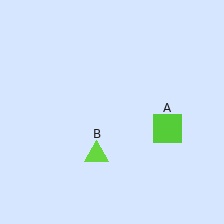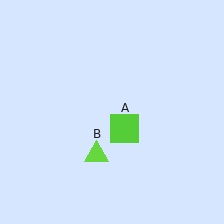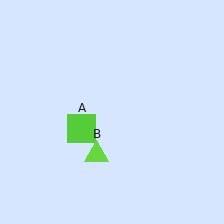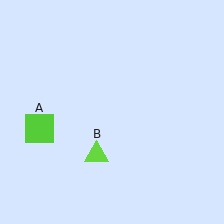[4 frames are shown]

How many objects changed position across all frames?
1 object changed position: lime square (object A).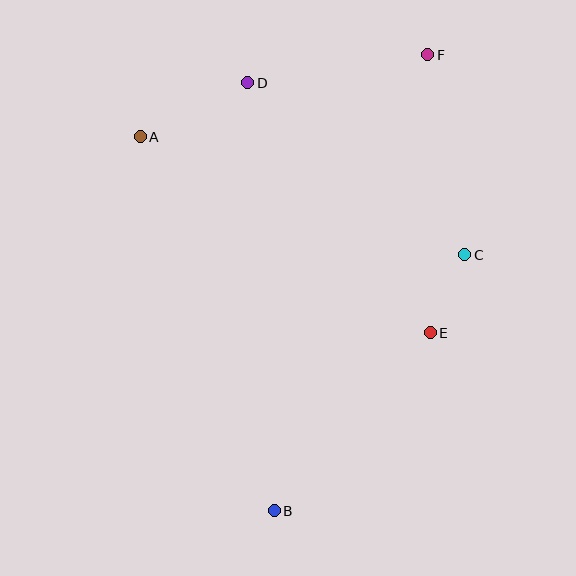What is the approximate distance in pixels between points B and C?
The distance between B and C is approximately 319 pixels.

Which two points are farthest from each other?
Points B and F are farthest from each other.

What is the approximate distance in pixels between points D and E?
The distance between D and E is approximately 310 pixels.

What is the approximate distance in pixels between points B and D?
The distance between B and D is approximately 429 pixels.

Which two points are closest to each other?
Points C and E are closest to each other.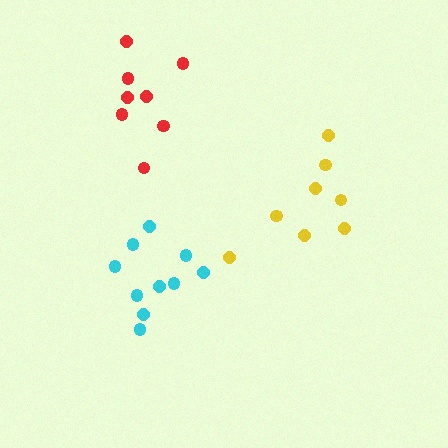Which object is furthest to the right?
The yellow cluster is rightmost.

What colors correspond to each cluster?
The clusters are colored: cyan, red, yellow.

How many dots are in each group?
Group 1: 10 dots, Group 2: 8 dots, Group 3: 8 dots (26 total).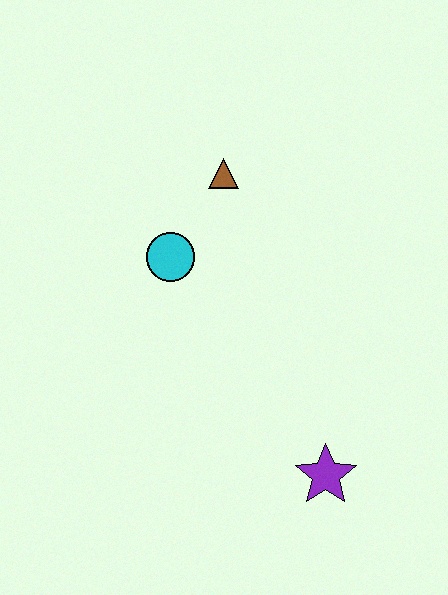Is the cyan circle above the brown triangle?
No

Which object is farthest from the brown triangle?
The purple star is farthest from the brown triangle.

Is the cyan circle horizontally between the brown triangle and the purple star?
No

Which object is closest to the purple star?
The cyan circle is closest to the purple star.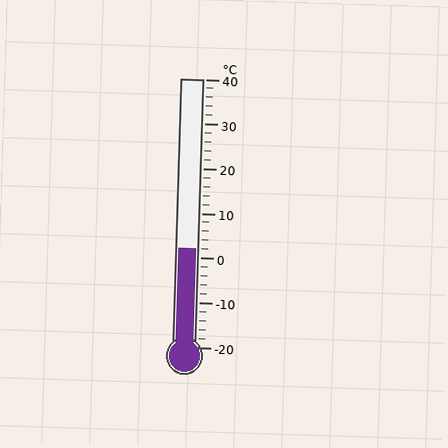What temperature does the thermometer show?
The thermometer shows approximately 2°C.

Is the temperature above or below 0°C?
The temperature is above 0°C.